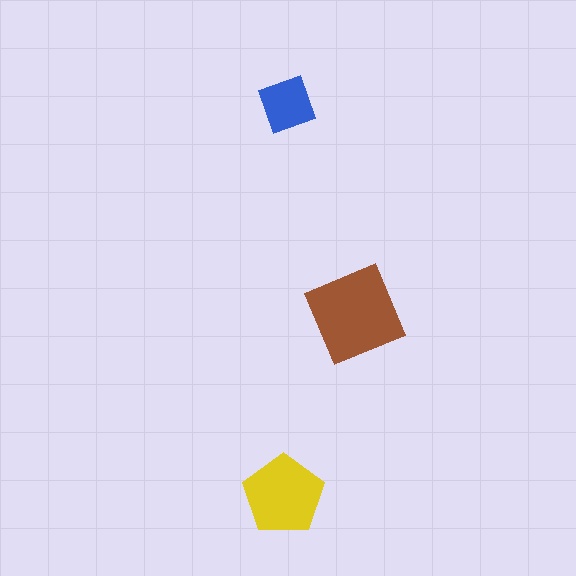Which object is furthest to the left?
The yellow pentagon is leftmost.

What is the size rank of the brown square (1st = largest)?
1st.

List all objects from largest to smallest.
The brown square, the yellow pentagon, the blue diamond.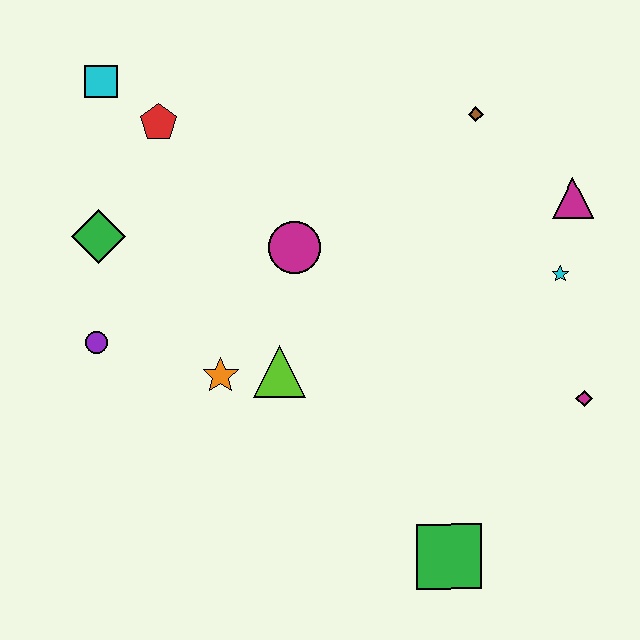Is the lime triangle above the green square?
Yes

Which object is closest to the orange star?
The lime triangle is closest to the orange star.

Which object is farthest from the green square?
The cyan square is farthest from the green square.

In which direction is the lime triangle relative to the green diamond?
The lime triangle is to the right of the green diamond.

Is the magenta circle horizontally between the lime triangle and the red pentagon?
No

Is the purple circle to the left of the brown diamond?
Yes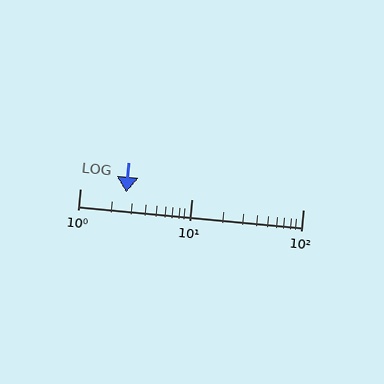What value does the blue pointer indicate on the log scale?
The pointer indicates approximately 2.6.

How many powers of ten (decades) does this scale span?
The scale spans 2 decades, from 1 to 100.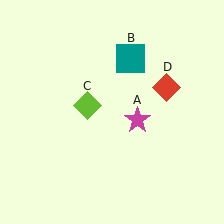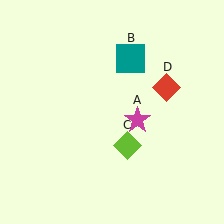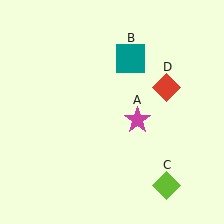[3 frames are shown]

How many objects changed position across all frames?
1 object changed position: lime diamond (object C).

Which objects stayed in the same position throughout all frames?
Magenta star (object A) and teal square (object B) and red diamond (object D) remained stationary.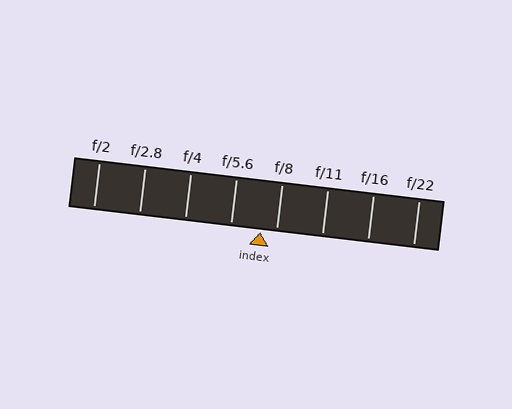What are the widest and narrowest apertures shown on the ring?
The widest aperture shown is f/2 and the narrowest is f/22.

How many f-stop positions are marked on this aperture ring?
There are 8 f-stop positions marked.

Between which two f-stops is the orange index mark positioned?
The index mark is between f/5.6 and f/8.